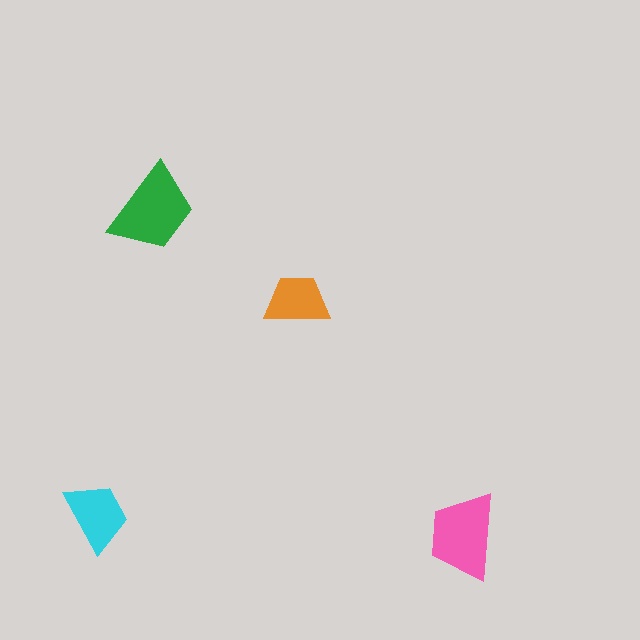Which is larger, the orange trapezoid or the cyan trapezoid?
The cyan one.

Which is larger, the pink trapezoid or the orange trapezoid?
The pink one.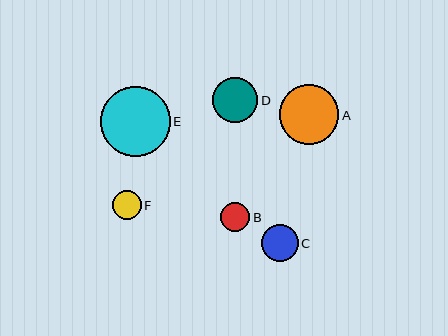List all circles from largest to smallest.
From largest to smallest: E, A, D, C, F, B.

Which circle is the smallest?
Circle B is the smallest with a size of approximately 29 pixels.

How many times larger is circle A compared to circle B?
Circle A is approximately 2.1 times the size of circle B.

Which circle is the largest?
Circle E is the largest with a size of approximately 70 pixels.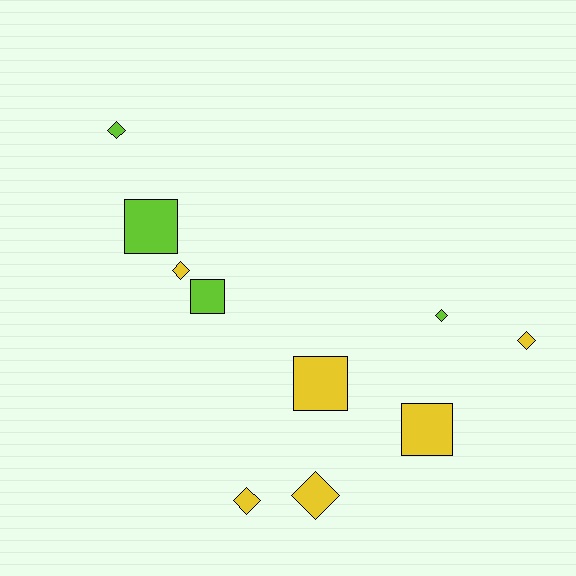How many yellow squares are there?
There are 2 yellow squares.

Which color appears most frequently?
Yellow, with 6 objects.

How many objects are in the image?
There are 10 objects.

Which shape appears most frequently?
Diamond, with 6 objects.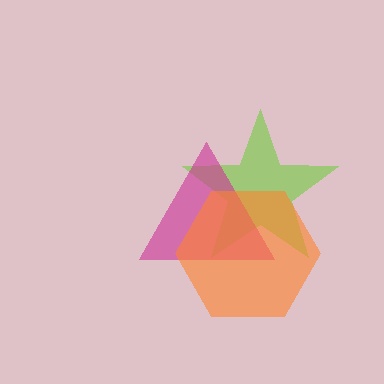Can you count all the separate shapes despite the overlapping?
Yes, there are 3 separate shapes.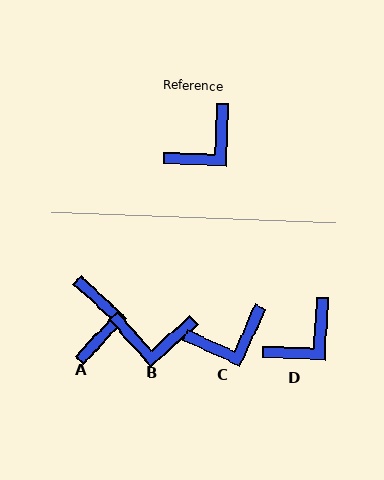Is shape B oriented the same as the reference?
No, it is off by about 46 degrees.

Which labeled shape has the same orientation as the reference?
D.